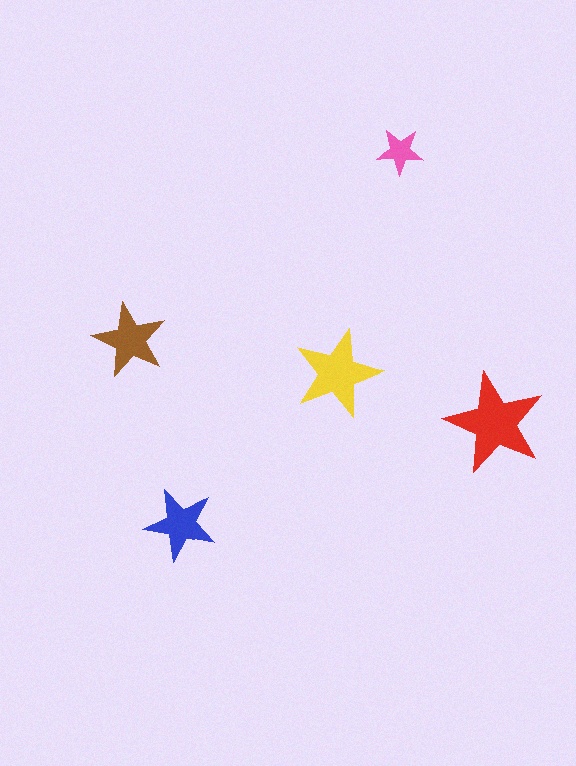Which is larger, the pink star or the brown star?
The brown one.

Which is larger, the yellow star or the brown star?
The yellow one.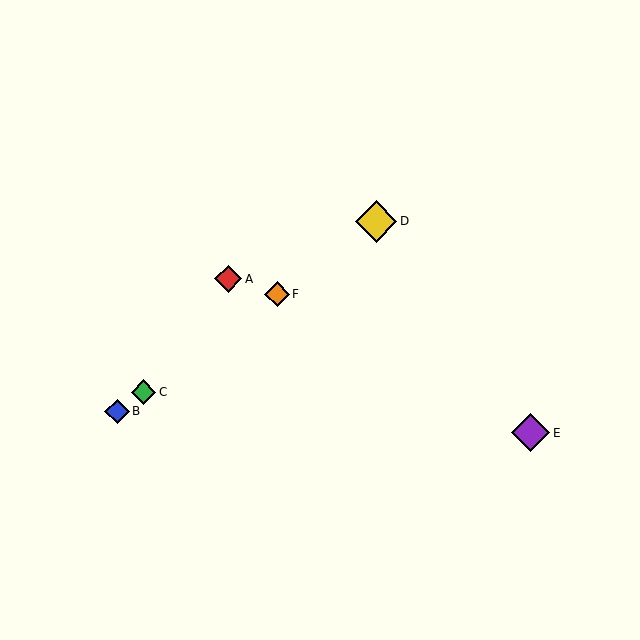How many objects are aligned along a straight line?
4 objects (B, C, D, F) are aligned along a straight line.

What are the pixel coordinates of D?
Object D is at (376, 221).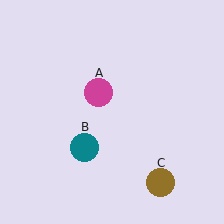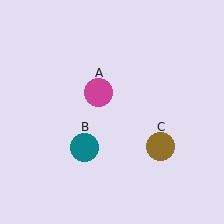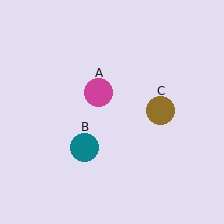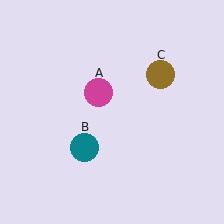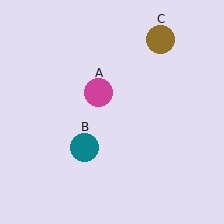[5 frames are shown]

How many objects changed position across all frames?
1 object changed position: brown circle (object C).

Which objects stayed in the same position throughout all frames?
Magenta circle (object A) and teal circle (object B) remained stationary.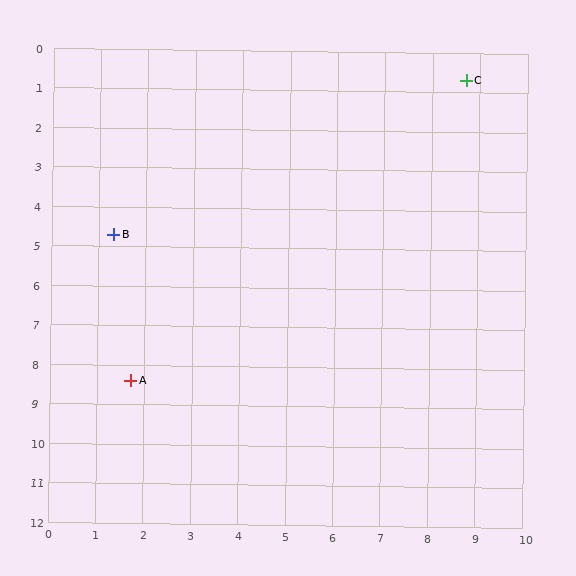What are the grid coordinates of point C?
Point C is at approximately (8.7, 0.7).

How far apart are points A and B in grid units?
Points A and B are about 3.7 grid units apart.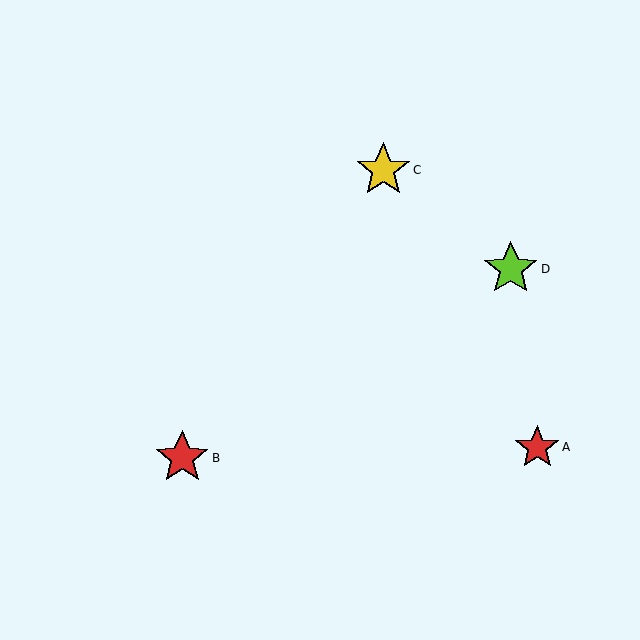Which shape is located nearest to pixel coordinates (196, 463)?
The red star (labeled B) at (182, 458) is nearest to that location.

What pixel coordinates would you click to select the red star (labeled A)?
Click at (537, 447) to select the red star A.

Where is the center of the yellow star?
The center of the yellow star is at (383, 170).